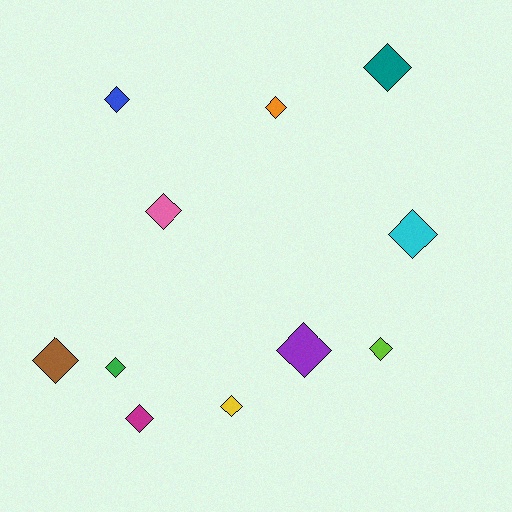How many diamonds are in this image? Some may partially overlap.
There are 11 diamonds.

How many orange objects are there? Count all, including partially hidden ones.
There is 1 orange object.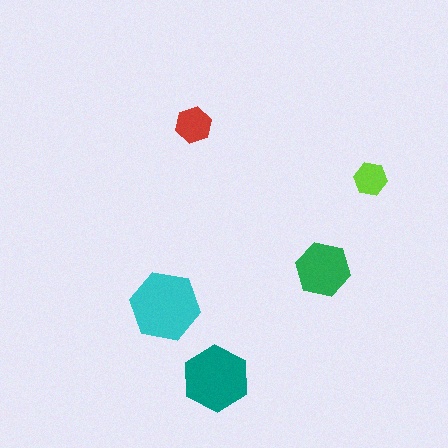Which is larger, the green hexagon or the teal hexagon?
The teal one.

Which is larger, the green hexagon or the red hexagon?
The green one.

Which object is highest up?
The red hexagon is topmost.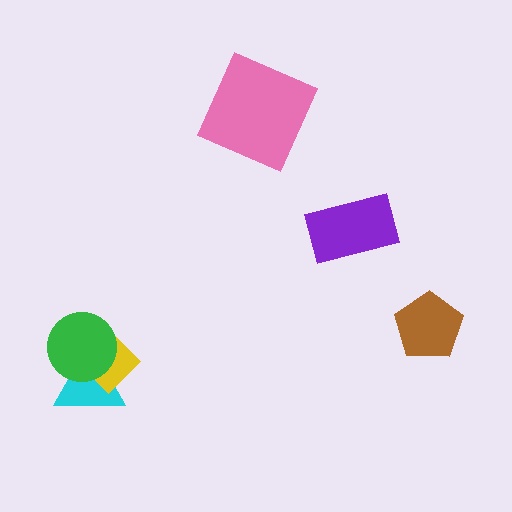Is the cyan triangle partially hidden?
Yes, it is partially covered by another shape.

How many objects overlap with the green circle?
2 objects overlap with the green circle.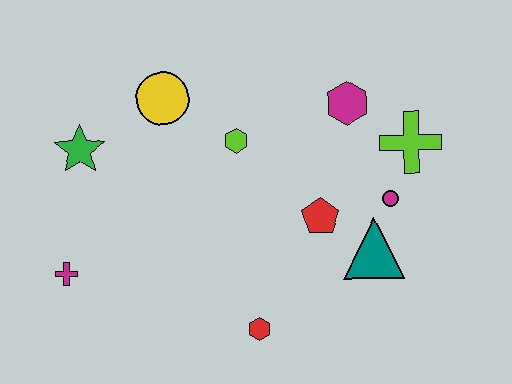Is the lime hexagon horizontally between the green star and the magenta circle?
Yes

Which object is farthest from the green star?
The lime cross is farthest from the green star.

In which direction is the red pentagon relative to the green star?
The red pentagon is to the right of the green star.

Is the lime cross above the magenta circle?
Yes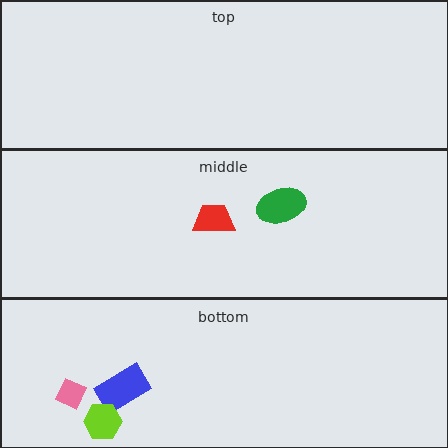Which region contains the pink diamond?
The bottom region.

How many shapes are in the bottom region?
3.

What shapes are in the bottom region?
The blue rectangle, the lime hexagon, the pink diamond.